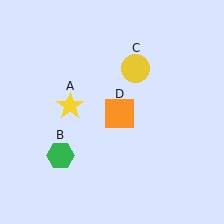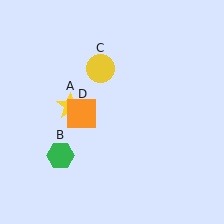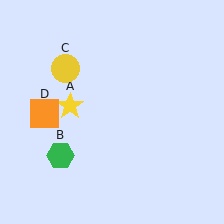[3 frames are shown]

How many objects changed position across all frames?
2 objects changed position: yellow circle (object C), orange square (object D).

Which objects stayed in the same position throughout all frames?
Yellow star (object A) and green hexagon (object B) remained stationary.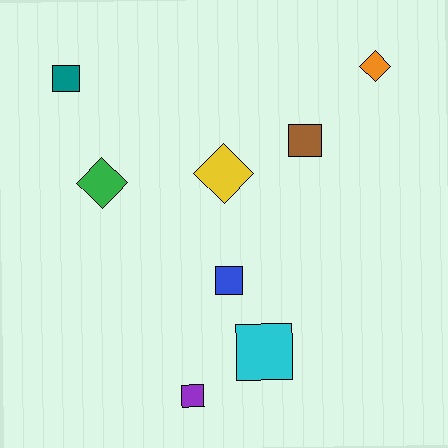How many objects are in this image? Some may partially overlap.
There are 8 objects.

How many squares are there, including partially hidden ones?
There are 5 squares.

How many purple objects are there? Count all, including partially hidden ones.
There is 1 purple object.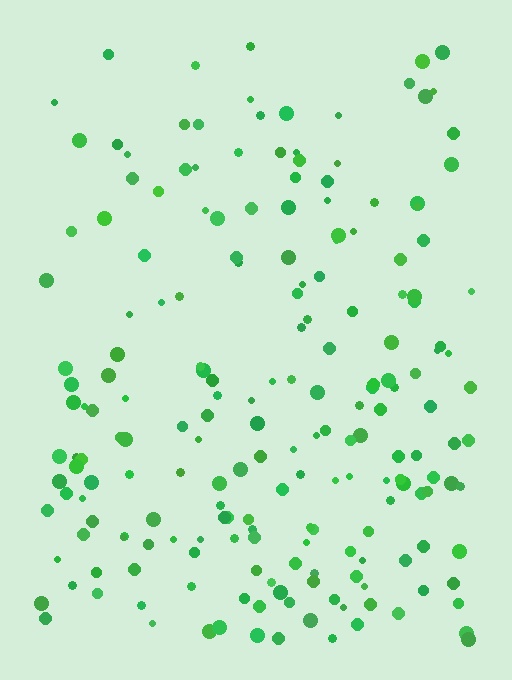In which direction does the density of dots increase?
From top to bottom, with the bottom side densest.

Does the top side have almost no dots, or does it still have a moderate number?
Still a moderate number, just noticeably fewer than the bottom.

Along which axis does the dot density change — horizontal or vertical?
Vertical.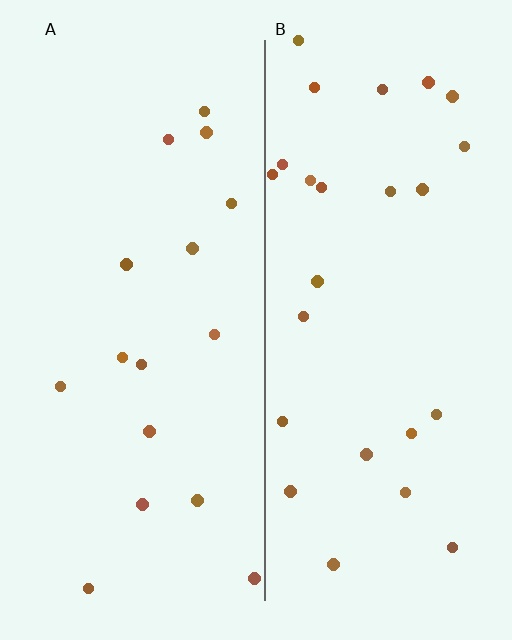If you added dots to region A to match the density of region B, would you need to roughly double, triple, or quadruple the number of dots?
Approximately double.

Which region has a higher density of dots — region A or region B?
B (the right).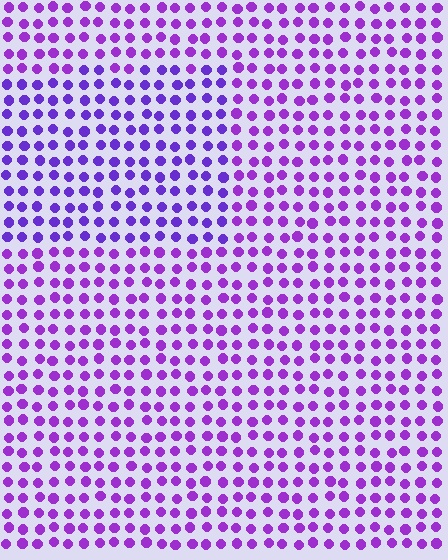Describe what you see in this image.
The image is filled with small purple elements in a uniform arrangement. A rectangle-shaped region is visible where the elements are tinted to a slightly different hue, forming a subtle color boundary.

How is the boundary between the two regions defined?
The boundary is defined purely by a slight shift in hue (about 21 degrees). Spacing, size, and orientation are identical on both sides.